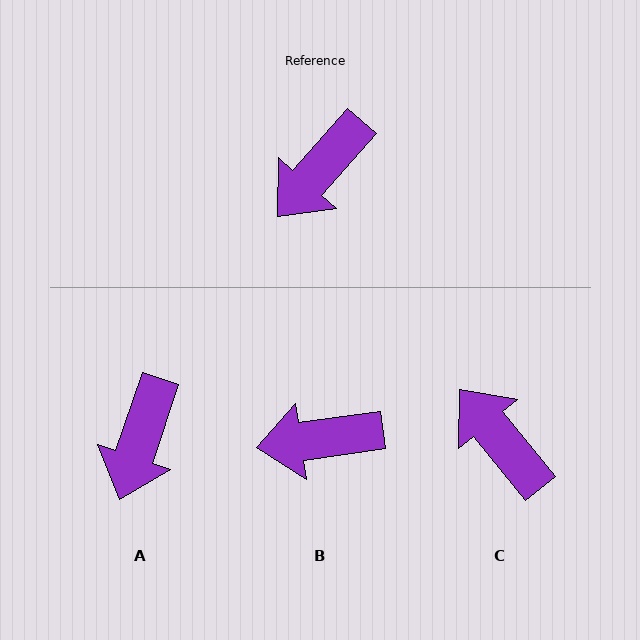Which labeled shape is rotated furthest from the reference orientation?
C, about 99 degrees away.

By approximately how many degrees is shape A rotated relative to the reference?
Approximately 23 degrees counter-clockwise.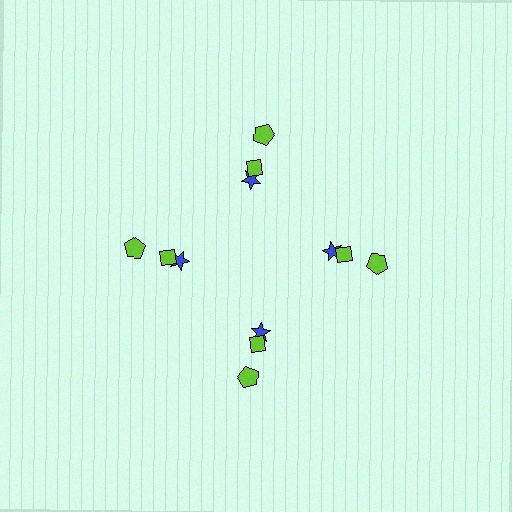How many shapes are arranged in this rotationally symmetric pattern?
There are 12 shapes, arranged in 4 groups of 3.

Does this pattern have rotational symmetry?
Yes, this pattern has 4-fold rotational symmetry. It looks the same after rotating 90 degrees around the center.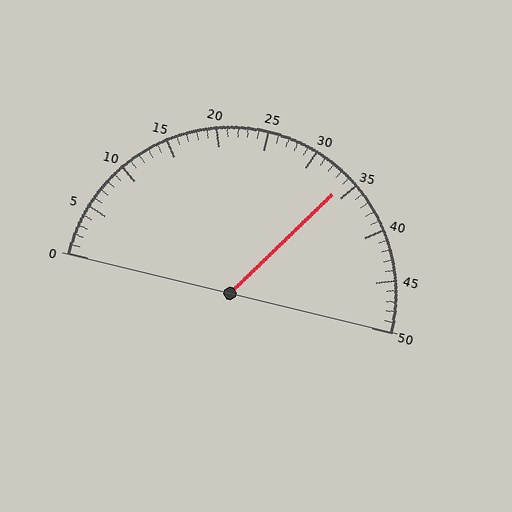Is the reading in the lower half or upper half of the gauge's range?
The reading is in the upper half of the range (0 to 50).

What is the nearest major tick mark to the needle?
The nearest major tick mark is 35.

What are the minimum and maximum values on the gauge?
The gauge ranges from 0 to 50.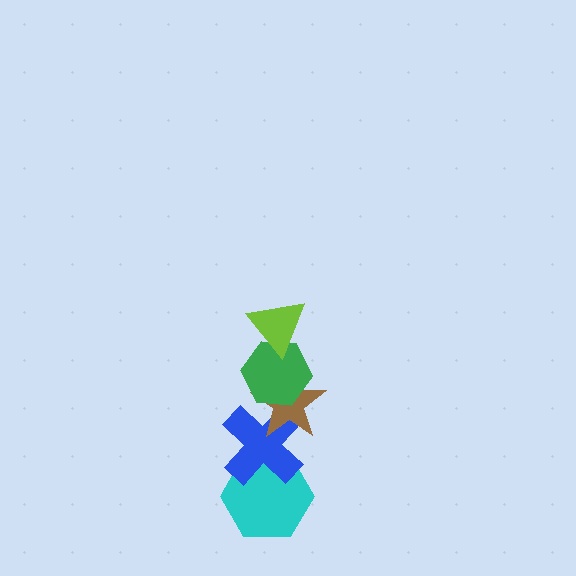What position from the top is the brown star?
The brown star is 3rd from the top.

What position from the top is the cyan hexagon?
The cyan hexagon is 5th from the top.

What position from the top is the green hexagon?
The green hexagon is 2nd from the top.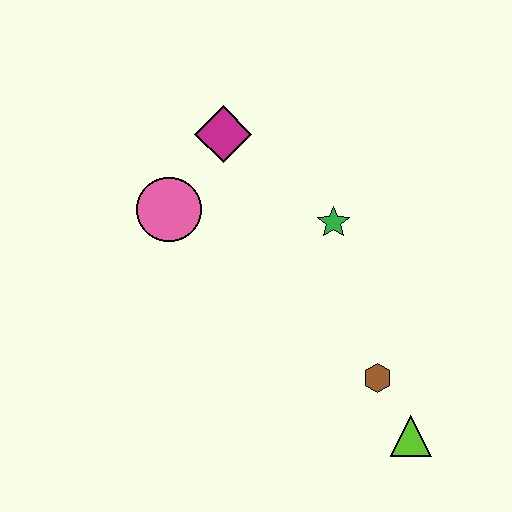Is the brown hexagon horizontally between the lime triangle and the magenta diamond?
Yes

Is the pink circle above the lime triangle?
Yes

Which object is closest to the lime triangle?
The brown hexagon is closest to the lime triangle.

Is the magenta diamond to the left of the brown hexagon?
Yes